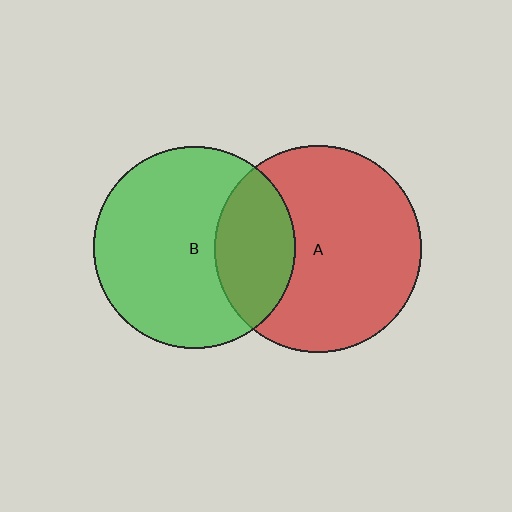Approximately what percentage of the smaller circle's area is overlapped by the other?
Approximately 30%.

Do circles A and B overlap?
Yes.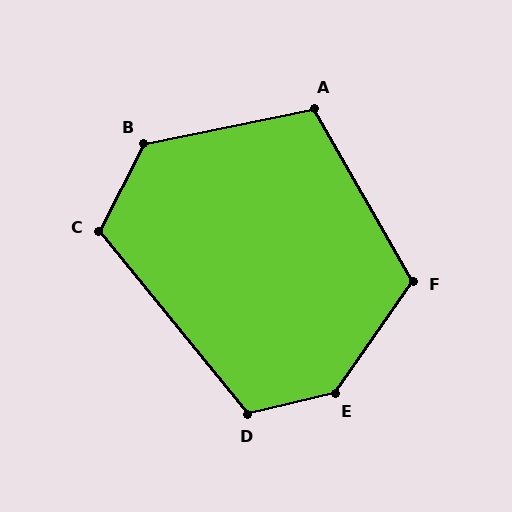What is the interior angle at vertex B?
Approximately 129 degrees (obtuse).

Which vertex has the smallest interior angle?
A, at approximately 108 degrees.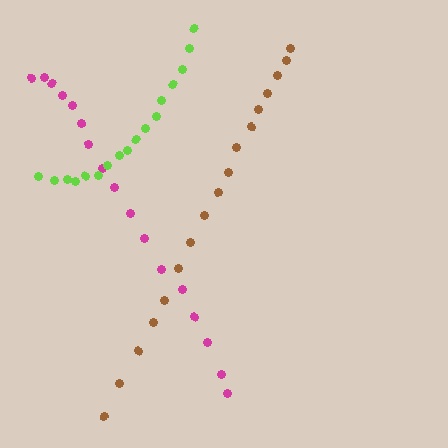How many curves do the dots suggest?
There are 3 distinct paths.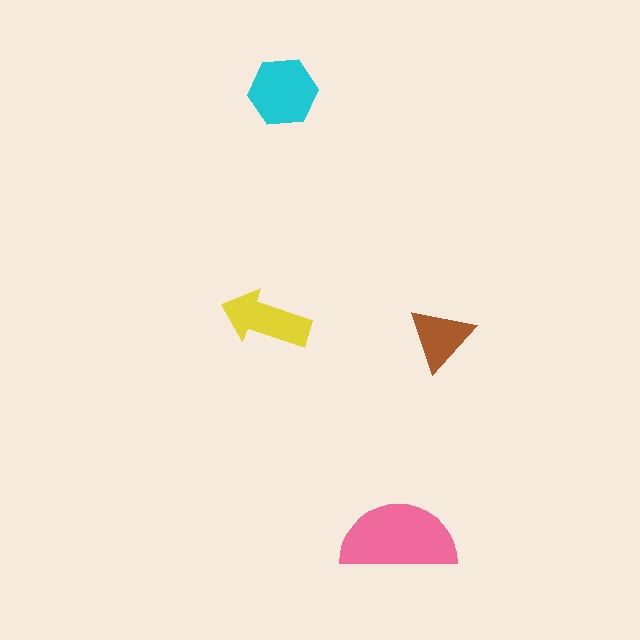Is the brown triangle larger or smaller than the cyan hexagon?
Smaller.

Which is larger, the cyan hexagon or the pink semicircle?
The pink semicircle.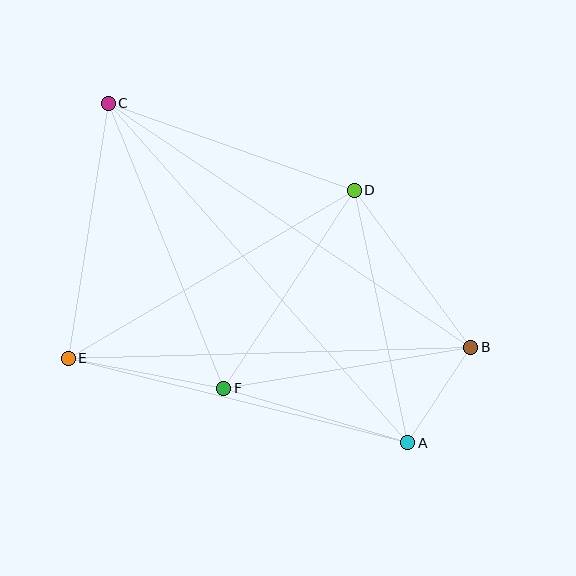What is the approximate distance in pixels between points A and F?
The distance between A and F is approximately 192 pixels.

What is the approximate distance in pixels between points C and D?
The distance between C and D is approximately 261 pixels.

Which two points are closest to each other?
Points A and B are closest to each other.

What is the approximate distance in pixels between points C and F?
The distance between C and F is approximately 308 pixels.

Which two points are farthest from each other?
Points A and C are farthest from each other.